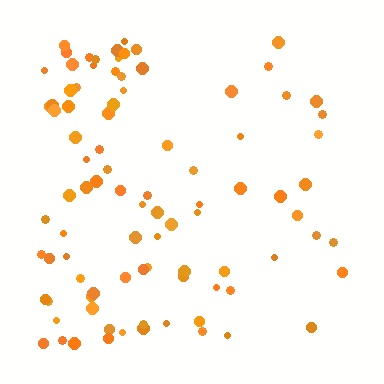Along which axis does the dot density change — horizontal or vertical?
Horizontal.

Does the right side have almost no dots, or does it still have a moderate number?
Still a moderate number, just noticeably fewer than the left.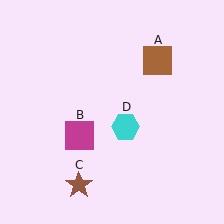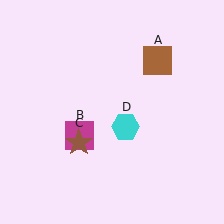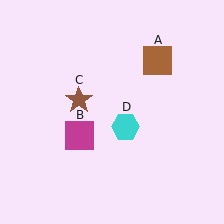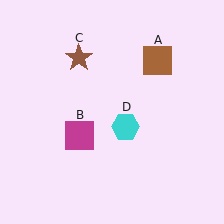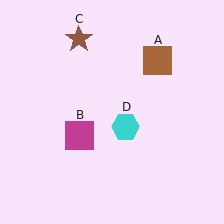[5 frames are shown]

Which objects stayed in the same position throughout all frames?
Brown square (object A) and magenta square (object B) and cyan hexagon (object D) remained stationary.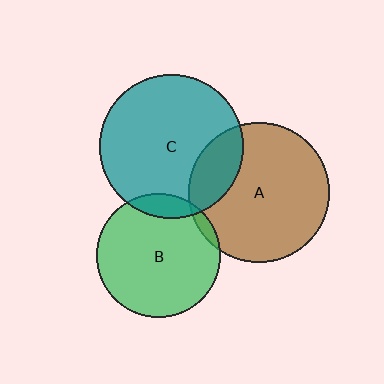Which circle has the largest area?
Circle C (teal).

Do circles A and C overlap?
Yes.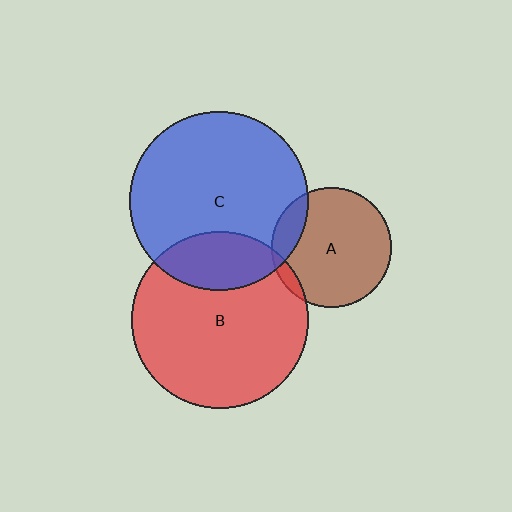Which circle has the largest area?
Circle C (blue).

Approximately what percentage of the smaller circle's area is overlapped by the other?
Approximately 15%.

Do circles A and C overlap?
Yes.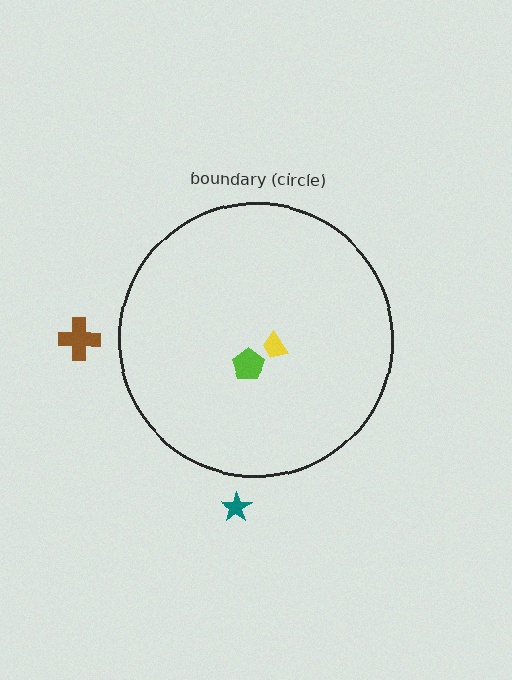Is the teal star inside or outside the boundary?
Outside.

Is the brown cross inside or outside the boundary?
Outside.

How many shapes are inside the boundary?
2 inside, 2 outside.